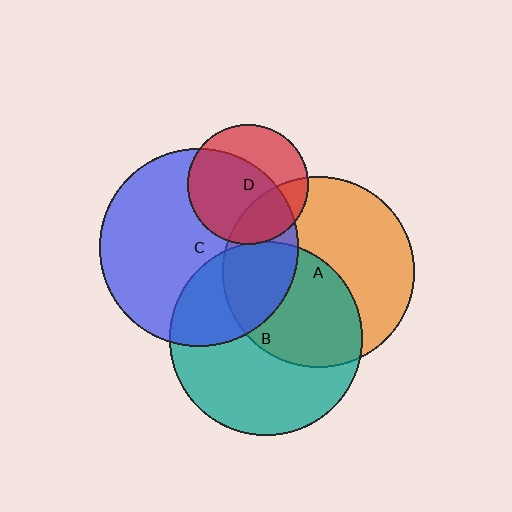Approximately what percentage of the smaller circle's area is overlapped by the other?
Approximately 65%.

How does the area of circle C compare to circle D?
Approximately 2.7 times.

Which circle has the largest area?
Circle C (blue).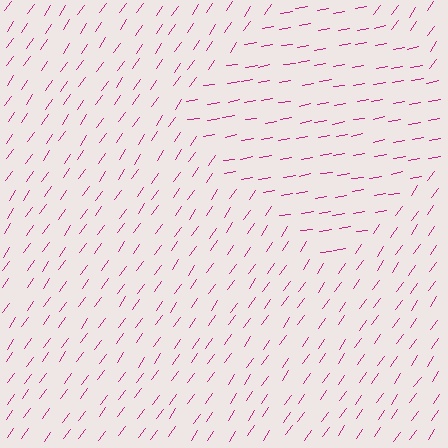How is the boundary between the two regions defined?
The boundary is defined purely by a change in line orientation (approximately 45 degrees difference). All lines are the same color and thickness.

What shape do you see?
I see a diamond.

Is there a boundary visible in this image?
Yes, there is a texture boundary formed by a change in line orientation.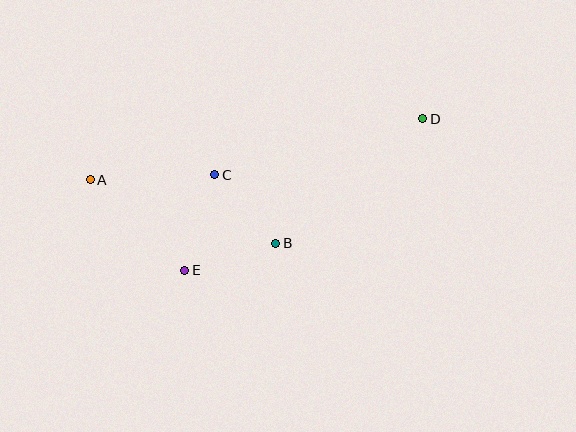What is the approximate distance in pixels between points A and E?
The distance between A and E is approximately 131 pixels.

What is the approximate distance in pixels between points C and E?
The distance between C and E is approximately 100 pixels.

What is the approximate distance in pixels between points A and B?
The distance between A and B is approximately 196 pixels.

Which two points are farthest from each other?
Points A and D are farthest from each other.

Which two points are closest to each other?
Points B and C are closest to each other.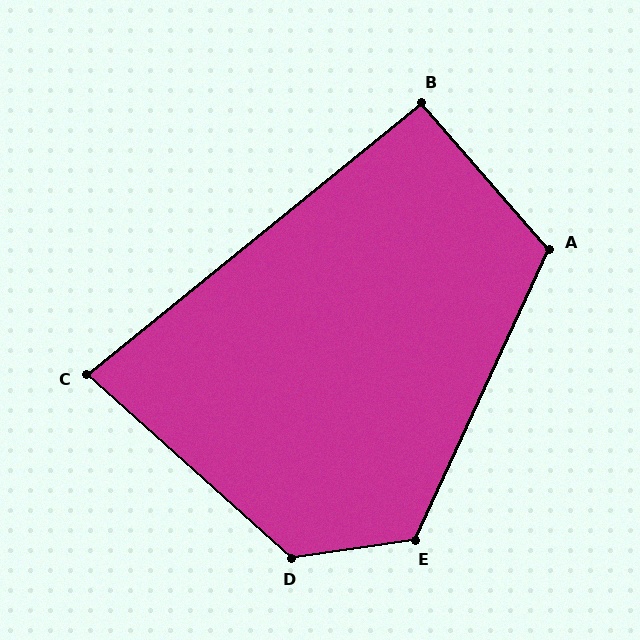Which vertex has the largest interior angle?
D, at approximately 130 degrees.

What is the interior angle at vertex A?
Approximately 114 degrees (obtuse).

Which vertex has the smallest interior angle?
C, at approximately 81 degrees.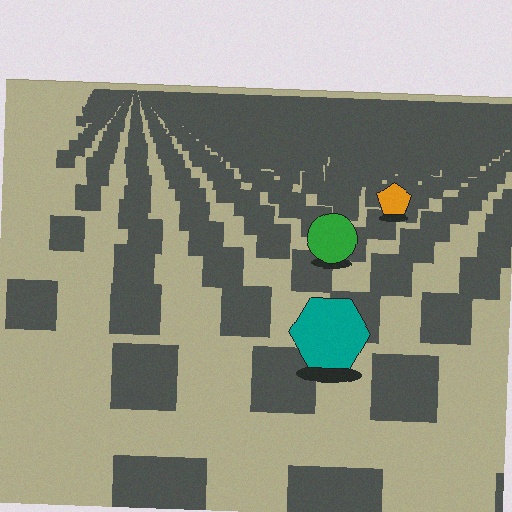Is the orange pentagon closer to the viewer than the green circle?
No. The green circle is closer — you can tell from the texture gradient: the ground texture is coarser near it.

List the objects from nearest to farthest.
From nearest to farthest: the teal hexagon, the green circle, the orange pentagon.